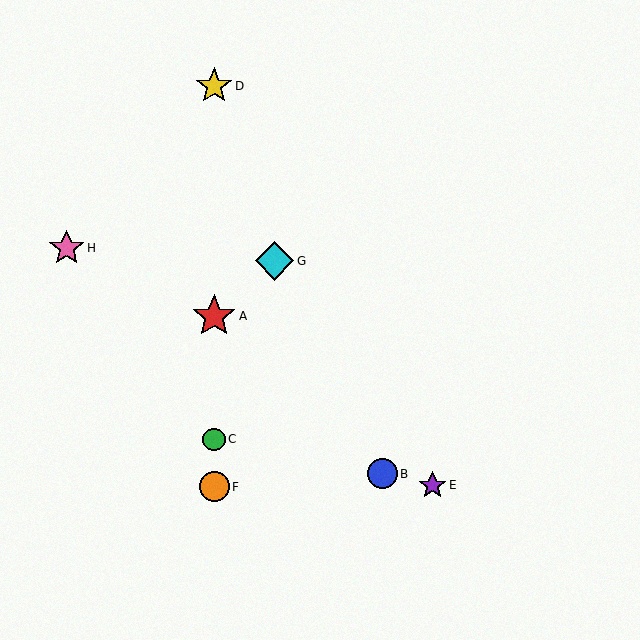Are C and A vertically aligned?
Yes, both are at x≈214.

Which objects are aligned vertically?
Objects A, C, D, F are aligned vertically.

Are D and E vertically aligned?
No, D is at x≈214 and E is at x≈432.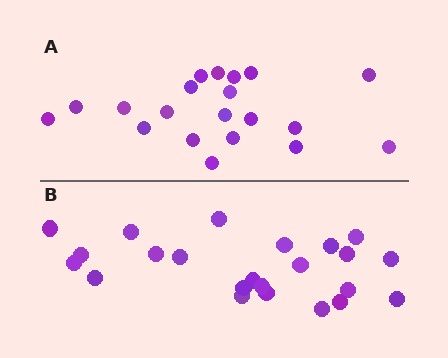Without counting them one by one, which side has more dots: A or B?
Region B (the bottom region) has more dots.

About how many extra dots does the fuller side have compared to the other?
Region B has just a few more — roughly 2 or 3 more dots than region A.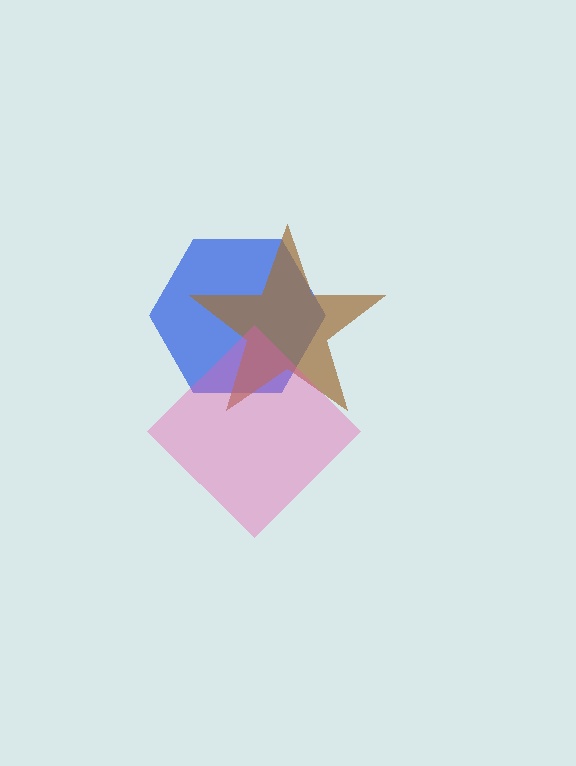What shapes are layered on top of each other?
The layered shapes are: a blue hexagon, a brown star, a pink diamond.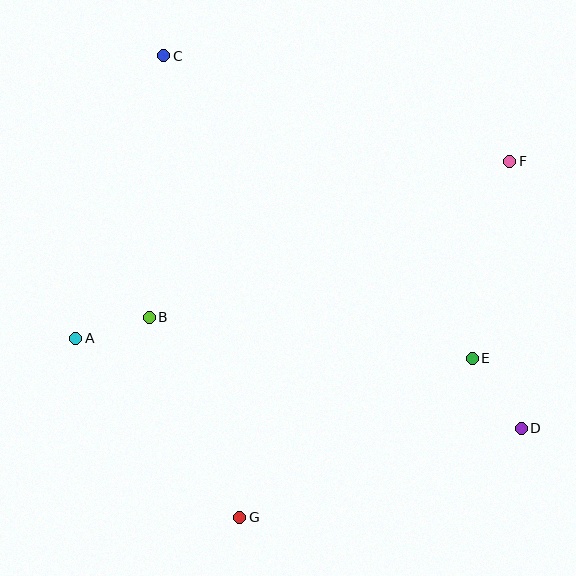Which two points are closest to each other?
Points A and B are closest to each other.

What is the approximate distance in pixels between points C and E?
The distance between C and E is approximately 432 pixels.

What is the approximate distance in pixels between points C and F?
The distance between C and F is approximately 362 pixels.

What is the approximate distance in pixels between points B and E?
The distance between B and E is approximately 326 pixels.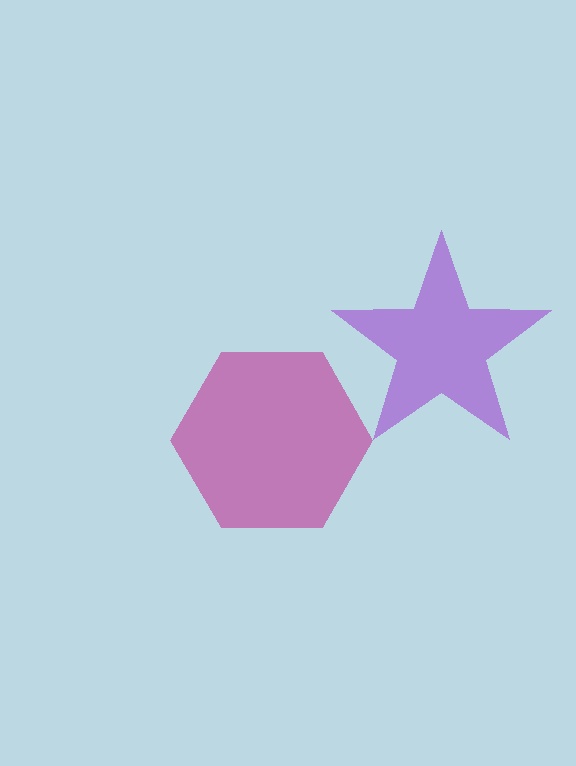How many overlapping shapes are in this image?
There are 2 overlapping shapes in the image.